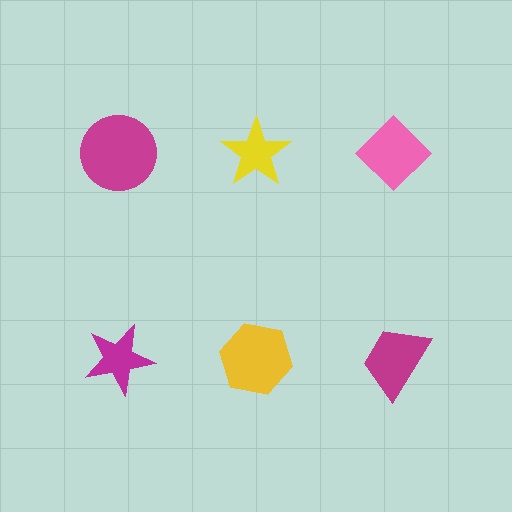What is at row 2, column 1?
A magenta star.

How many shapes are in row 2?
3 shapes.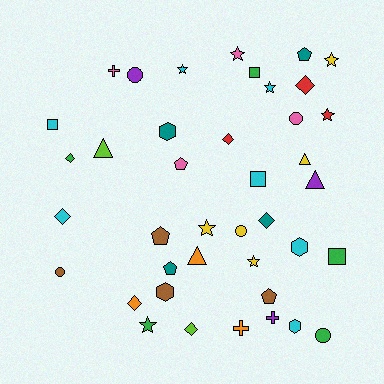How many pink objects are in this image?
There are 4 pink objects.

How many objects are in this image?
There are 40 objects.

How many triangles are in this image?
There are 4 triangles.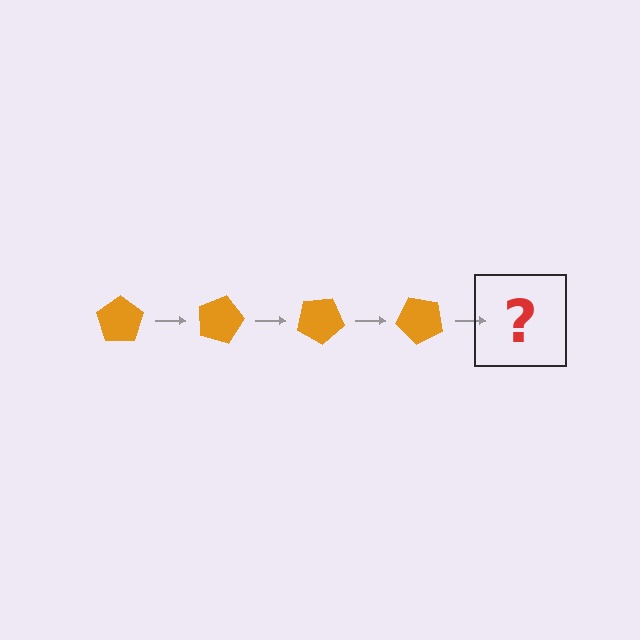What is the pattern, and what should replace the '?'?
The pattern is that the pentagon rotates 15 degrees each step. The '?' should be an orange pentagon rotated 60 degrees.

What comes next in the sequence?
The next element should be an orange pentagon rotated 60 degrees.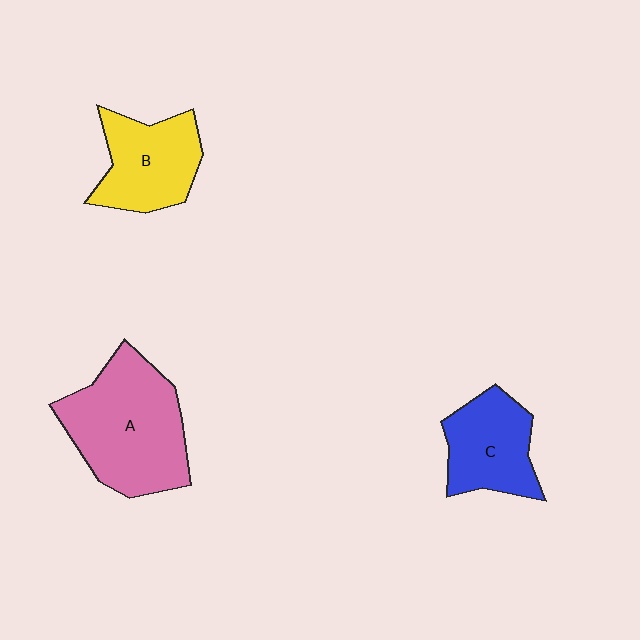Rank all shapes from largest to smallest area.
From largest to smallest: A (pink), B (yellow), C (blue).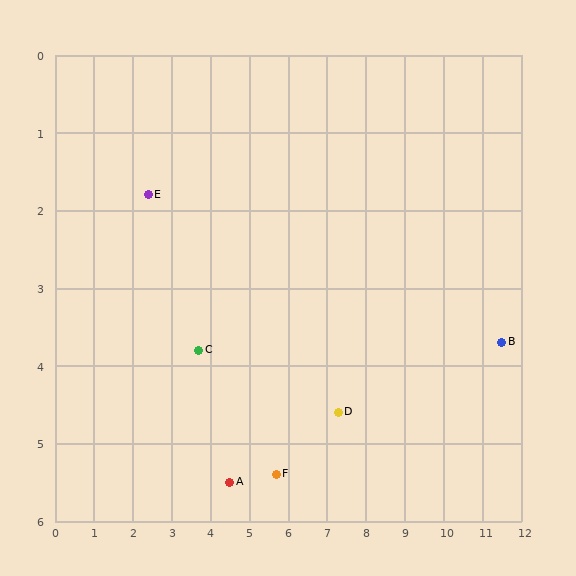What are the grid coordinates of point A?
Point A is at approximately (4.5, 5.5).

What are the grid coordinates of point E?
Point E is at approximately (2.4, 1.8).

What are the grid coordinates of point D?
Point D is at approximately (7.3, 4.6).